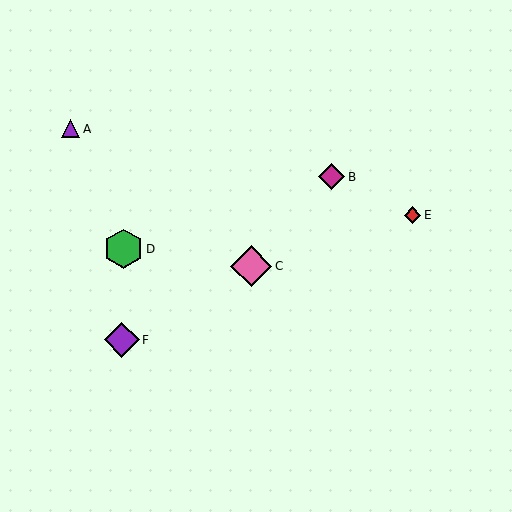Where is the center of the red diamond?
The center of the red diamond is at (413, 215).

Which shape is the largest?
The pink diamond (labeled C) is the largest.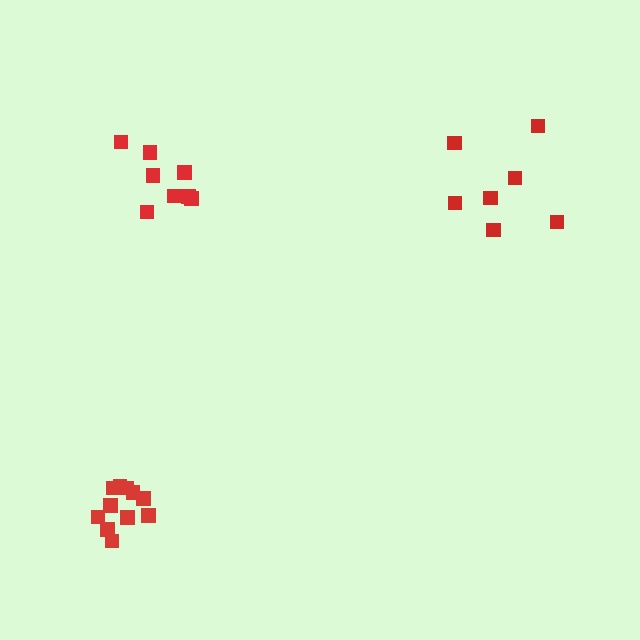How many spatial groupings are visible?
There are 3 spatial groupings.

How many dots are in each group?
Group 1: 8 dots, Group 2: 11 dots, Group 3: 7 dots (26 total).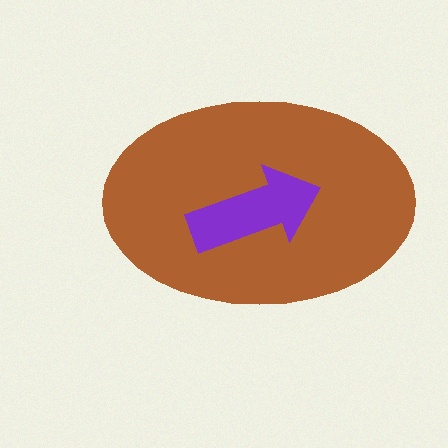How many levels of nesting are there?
2.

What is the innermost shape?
The purple arrow.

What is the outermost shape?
The brown ellipse.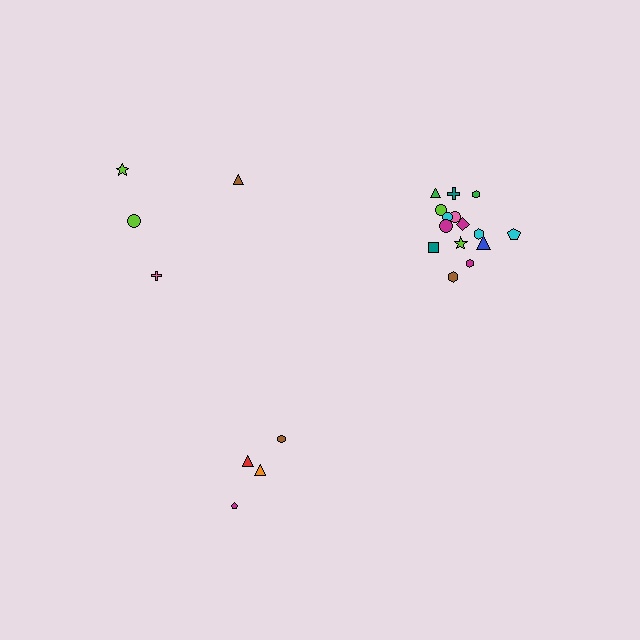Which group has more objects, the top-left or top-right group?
The top-right group.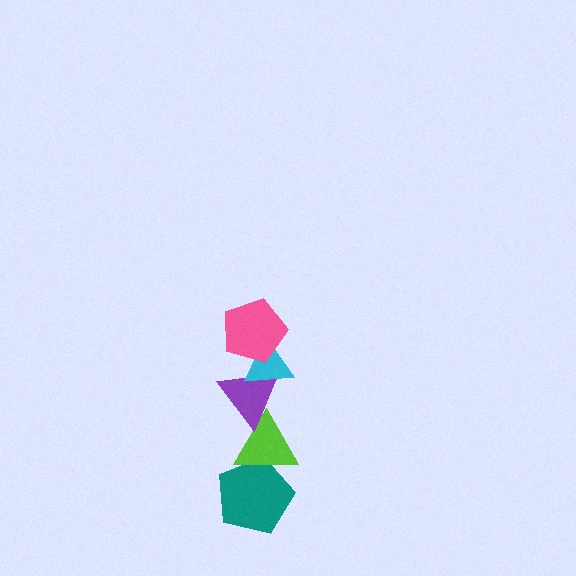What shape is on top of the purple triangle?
The cyan triangle is on top of the purple triangle.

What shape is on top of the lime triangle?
The purple triangle is on top of the lime triangle.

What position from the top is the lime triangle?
The lime triangle is 4th from the top.